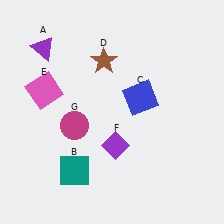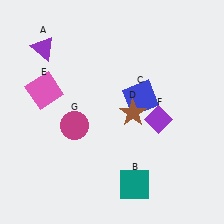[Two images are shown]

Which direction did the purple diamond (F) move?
The purple diamond (F) moved right.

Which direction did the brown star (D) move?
The brown star (D) moved down.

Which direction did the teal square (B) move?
The teal square (B) moved right.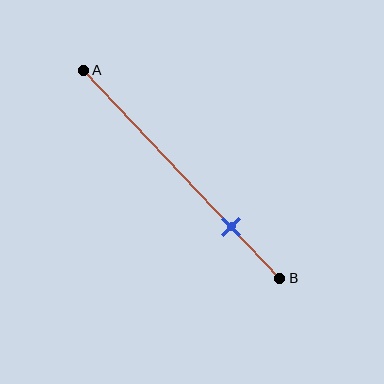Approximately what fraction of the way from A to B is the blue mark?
The blue mark is approximately 75% of the way from A to B.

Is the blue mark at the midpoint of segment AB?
No, the mark is at about 75% from A, not at the 50% midpoint.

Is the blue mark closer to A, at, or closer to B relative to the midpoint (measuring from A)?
The blue mark is closer to point B than the midpoint of segment AB.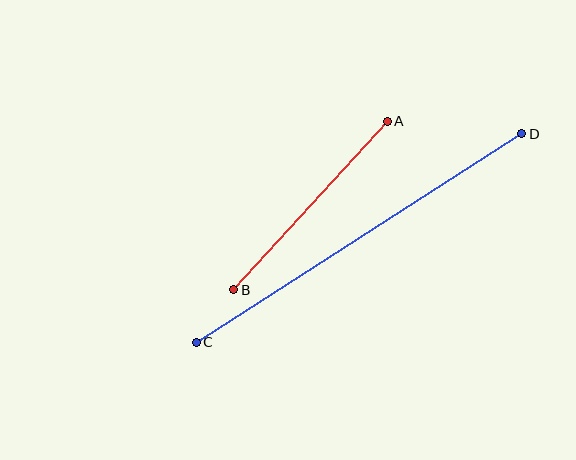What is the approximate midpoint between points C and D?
The midpoint is at approximately (359, 238) pixels.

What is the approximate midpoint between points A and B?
The midpoint is at approximately (310, 206) pixels.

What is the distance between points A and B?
The distance is approximately 228 pixels.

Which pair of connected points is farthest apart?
Points C and D are farthest apart.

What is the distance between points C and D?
The distance is approximately 387 pixels.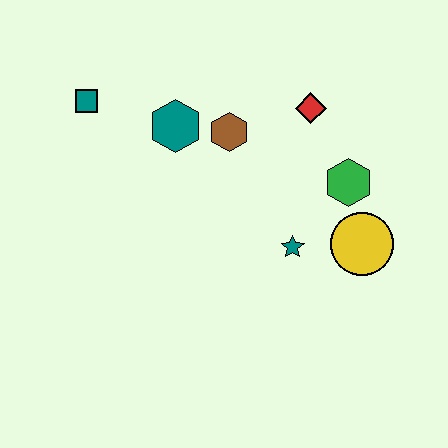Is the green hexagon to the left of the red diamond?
No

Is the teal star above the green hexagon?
No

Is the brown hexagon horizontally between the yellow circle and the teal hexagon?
Yes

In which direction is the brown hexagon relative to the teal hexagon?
The brown hexagon is to the right of the teal hexagon.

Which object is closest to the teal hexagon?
The brown hexagon is closest to the teal hexagon.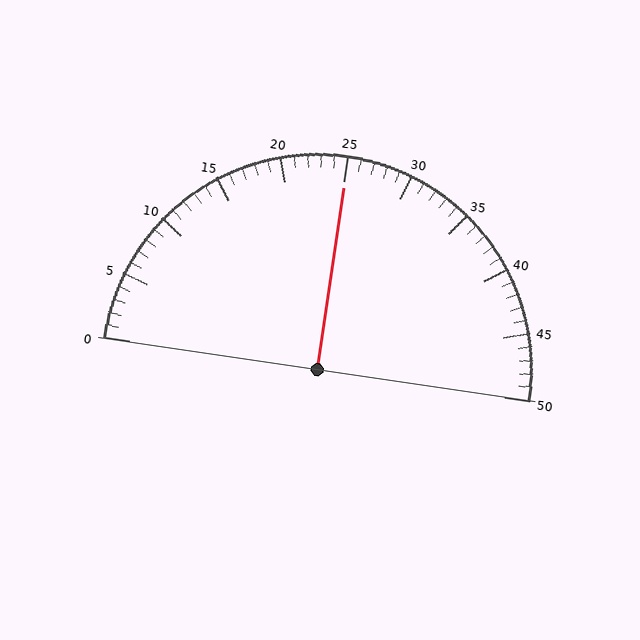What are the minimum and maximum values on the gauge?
The gauge ranges from 0 to 50.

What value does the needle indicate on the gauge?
The needle indicates approximately 25.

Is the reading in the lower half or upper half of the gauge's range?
The reading is in the upper half of the range (0 to 50).